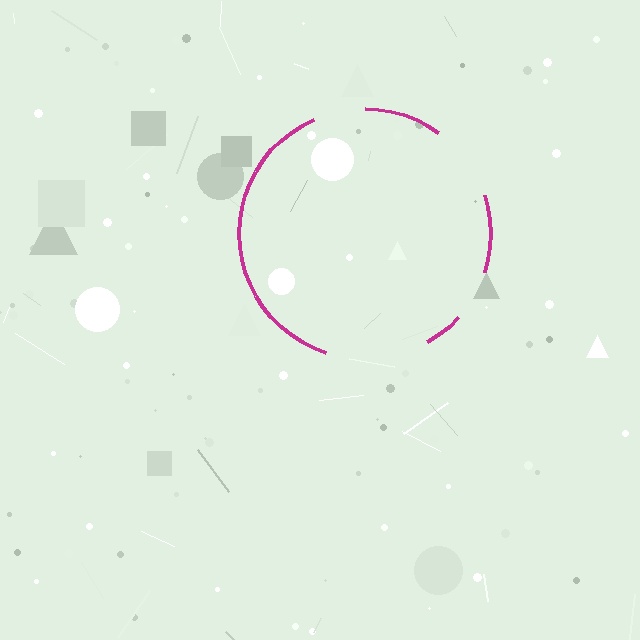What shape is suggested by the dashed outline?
The dashed outline suggests a circle.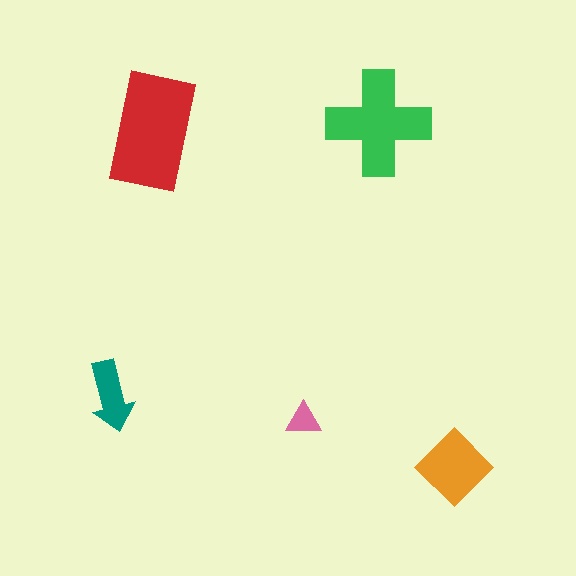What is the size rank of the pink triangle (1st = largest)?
5th.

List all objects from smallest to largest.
The pink triangle, the teal arrow, the orange diamond, the green cross, the red rectangle.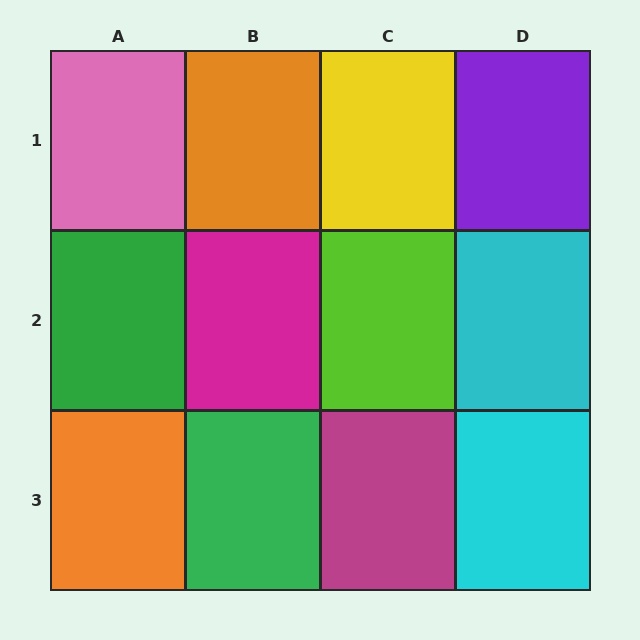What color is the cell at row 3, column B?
Green.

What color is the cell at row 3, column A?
Orange.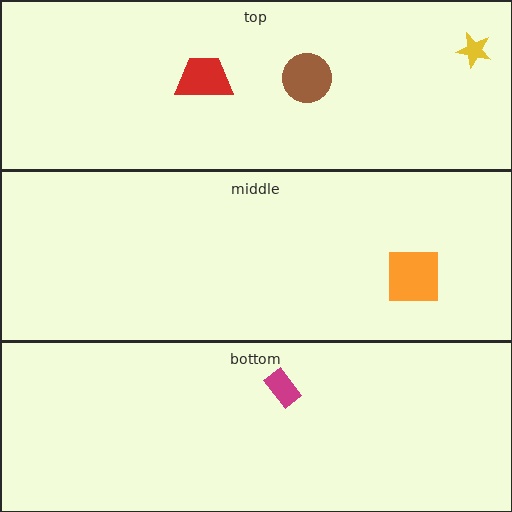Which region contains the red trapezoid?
The top region.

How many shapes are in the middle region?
1.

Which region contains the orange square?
The middle region.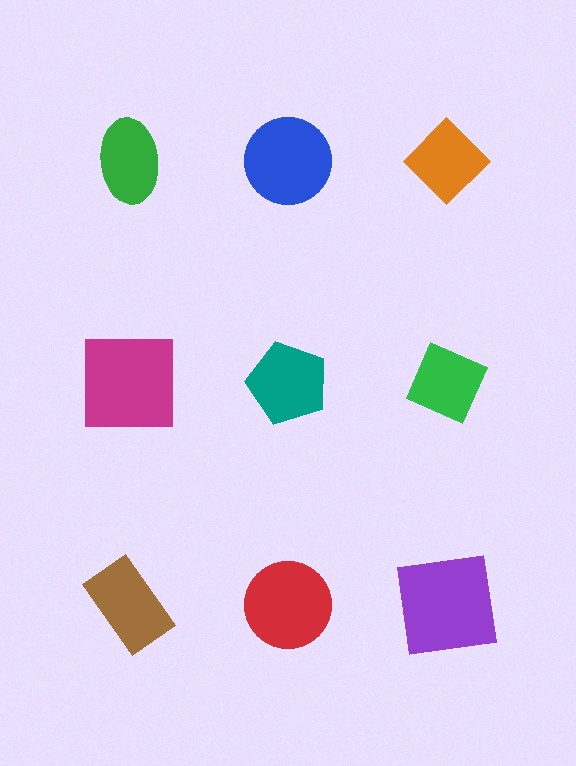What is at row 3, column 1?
A brown rectangle.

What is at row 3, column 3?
A purple square.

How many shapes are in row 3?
3 shapes.